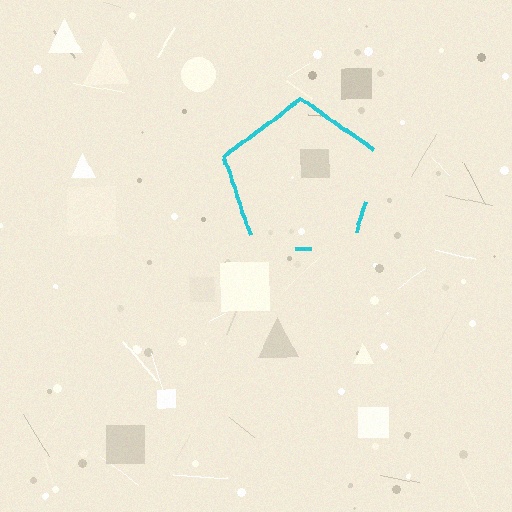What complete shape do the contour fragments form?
The contour fragments form a pentagon.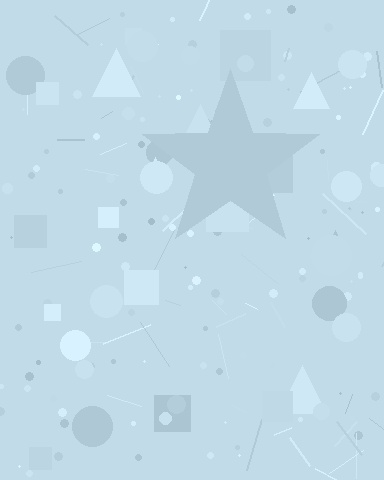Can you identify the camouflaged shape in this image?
The camouflaged shape is a star.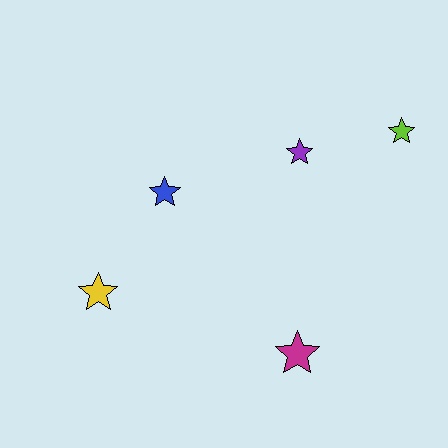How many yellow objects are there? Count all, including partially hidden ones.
There is 1 yellow object.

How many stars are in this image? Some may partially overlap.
There are 5 stars.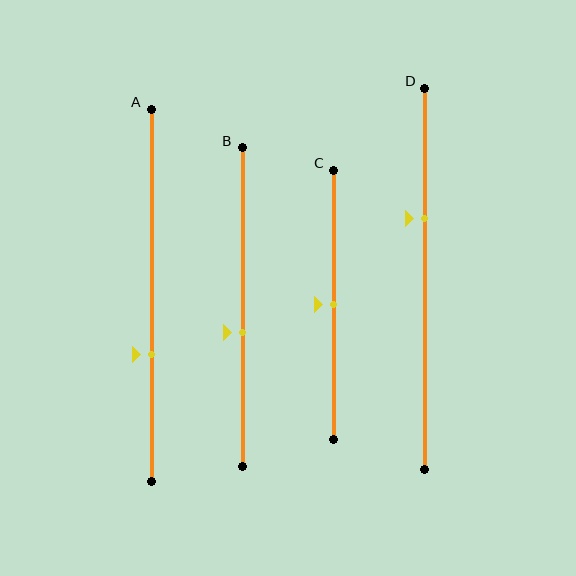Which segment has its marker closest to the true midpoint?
Segment C has its marker closest to the true midpoint.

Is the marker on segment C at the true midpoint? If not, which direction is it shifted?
Yes, the marker on segment C is at the true midpoint.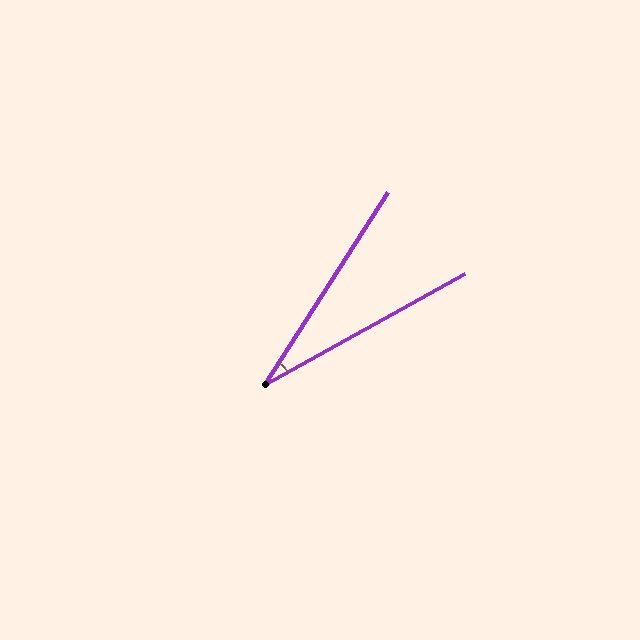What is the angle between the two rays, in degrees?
Approximately 28 degrees.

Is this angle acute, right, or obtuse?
It is acute.